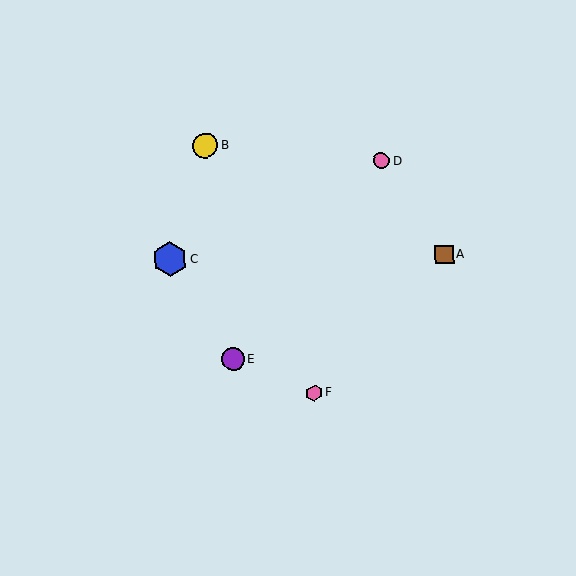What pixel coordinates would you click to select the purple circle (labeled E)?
Click at (233, 359) to select the purple circle E.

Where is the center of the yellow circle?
The center of the yellow circle is at (205, 146).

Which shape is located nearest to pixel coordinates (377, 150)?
The pink circle (labeled D) at (381, 161) is nearest to that location.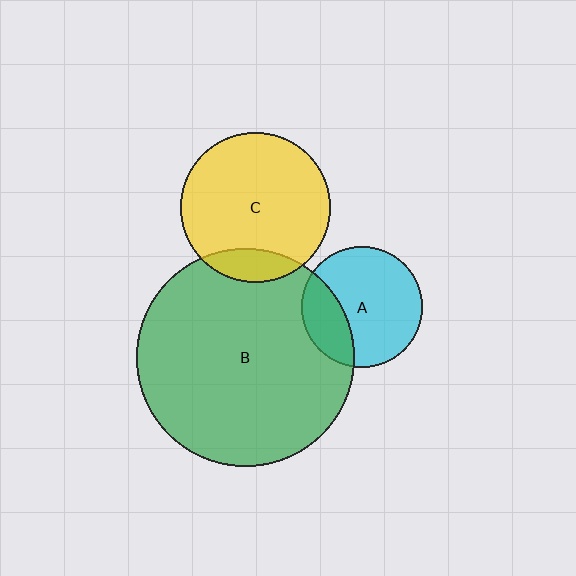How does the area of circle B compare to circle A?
Approximately 3.2 times.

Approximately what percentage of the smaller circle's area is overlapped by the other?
Approximately 25%.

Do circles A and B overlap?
Yes.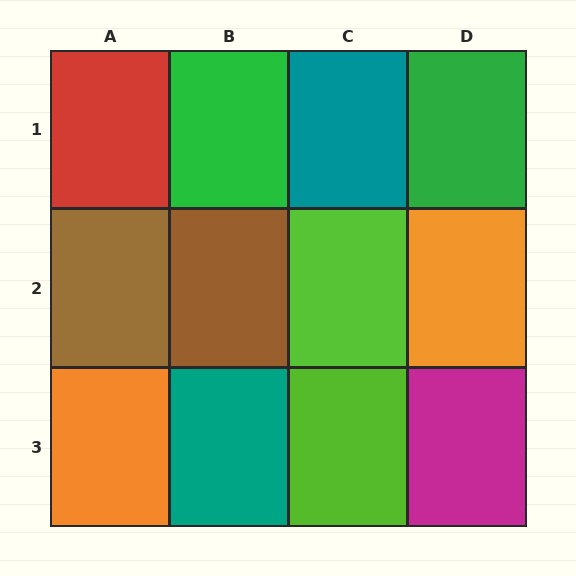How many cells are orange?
2 cells are orange.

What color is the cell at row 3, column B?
Teal.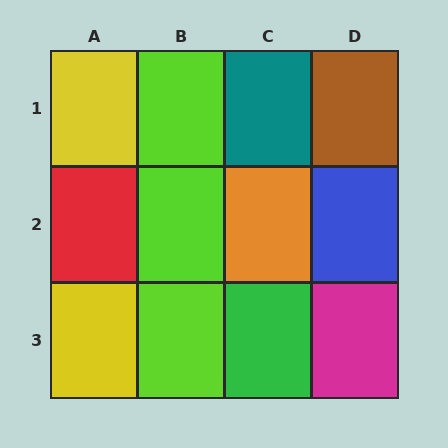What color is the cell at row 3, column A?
Yellow.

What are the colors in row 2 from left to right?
Red, lime, orange, blue.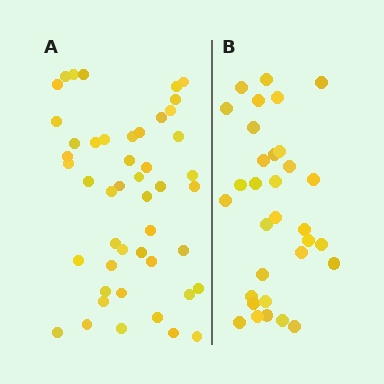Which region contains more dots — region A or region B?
Region A (the left region) has more dots.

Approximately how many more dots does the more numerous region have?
Region A has approximately 15 more dots than region B.